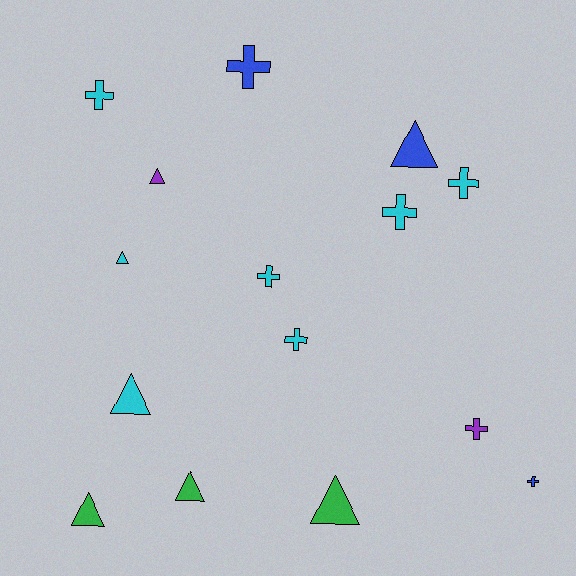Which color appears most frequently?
Cyan, with 7 objects.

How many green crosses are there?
There are no green crosses.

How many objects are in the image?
There are 15 objects.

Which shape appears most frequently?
Cross, with 8 objects.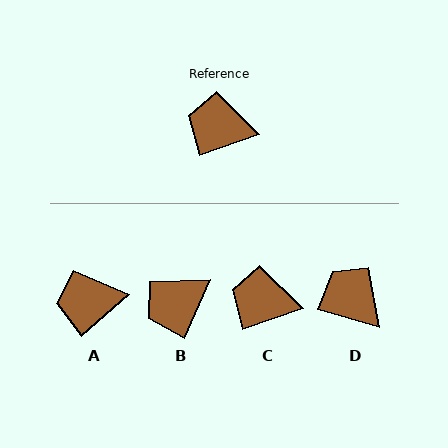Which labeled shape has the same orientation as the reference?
C.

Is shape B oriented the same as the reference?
No, it is off by about 47 degrees.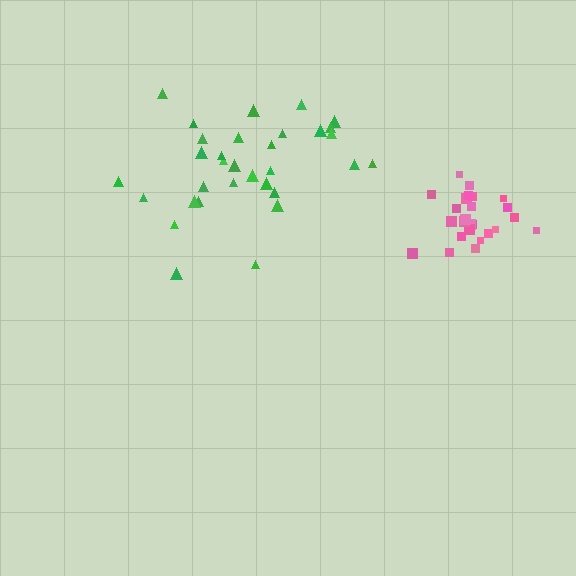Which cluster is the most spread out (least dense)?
Green.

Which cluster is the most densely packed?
Pink.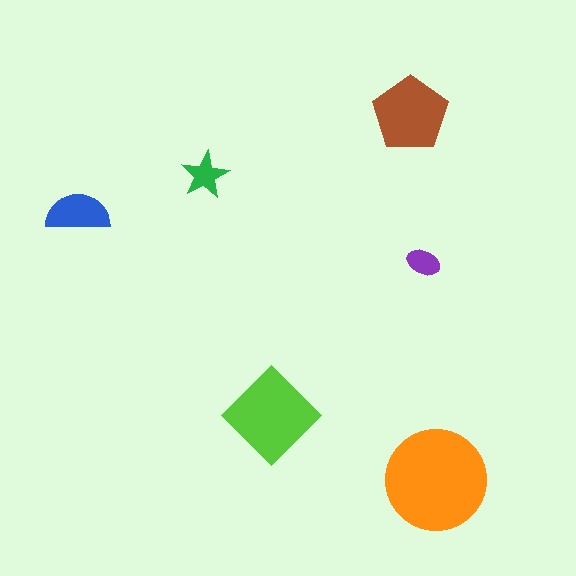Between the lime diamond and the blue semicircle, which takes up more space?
The lime diamond.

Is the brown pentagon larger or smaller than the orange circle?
Smaller.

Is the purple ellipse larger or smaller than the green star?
Smaller.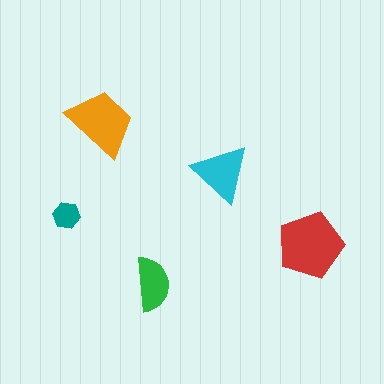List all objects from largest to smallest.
The red pentagon, the orange trapezoid, the cyan triangle, the green semicircle, the teal hexagon.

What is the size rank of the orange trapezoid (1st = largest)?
2nd.